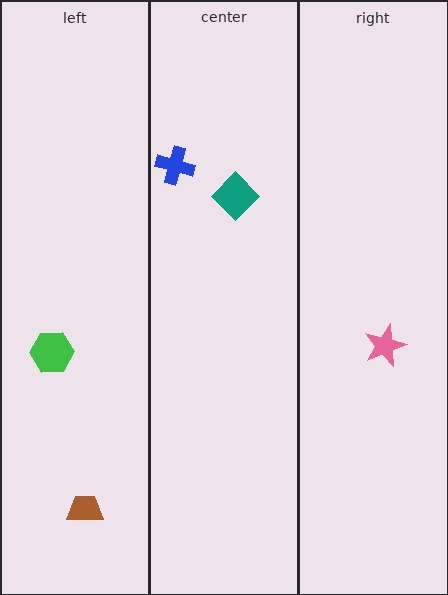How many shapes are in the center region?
2.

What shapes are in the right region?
The pink star.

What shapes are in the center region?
The blue cross, the teal diamond.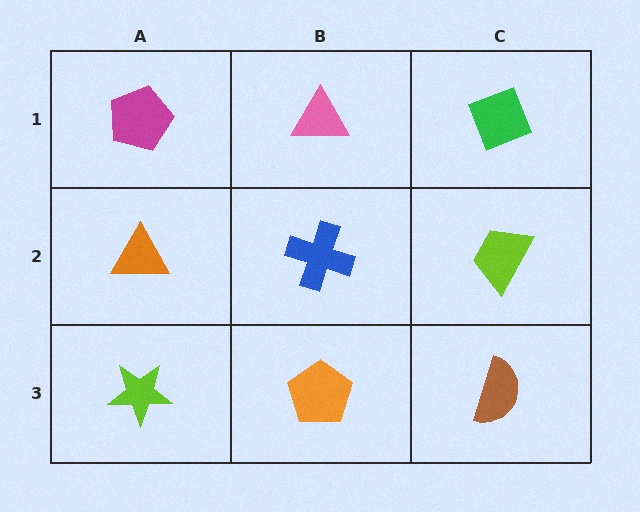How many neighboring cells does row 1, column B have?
3.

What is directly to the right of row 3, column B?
A brown semicircle.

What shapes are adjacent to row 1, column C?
A lime trapezoid (row 2, column C), a pink triangle (row 1, column B).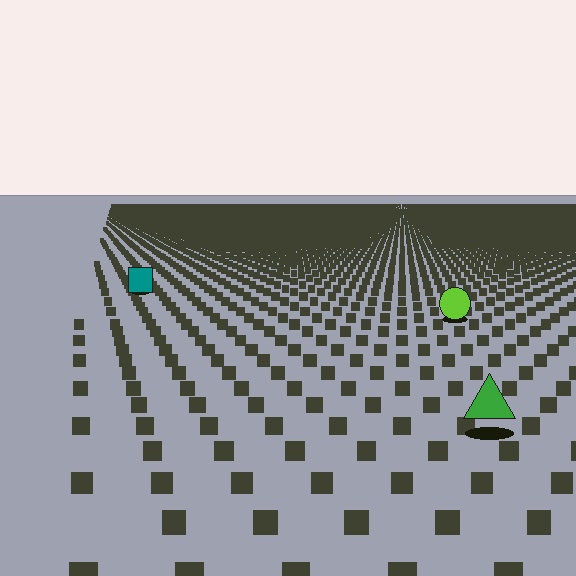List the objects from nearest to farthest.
From nearest to farthest: the green triangle, the lime circle, the teal square.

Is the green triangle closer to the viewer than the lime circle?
Yes. The green triangle is closer — you can tell from the texture gradient: the ground texture is coarser near it.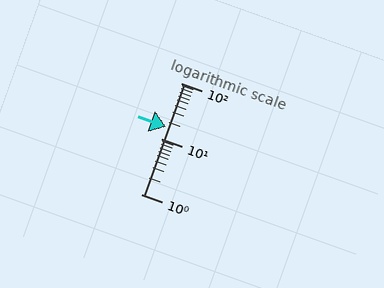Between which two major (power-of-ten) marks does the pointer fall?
The pointer is between 10 and 100.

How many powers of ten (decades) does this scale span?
The scale spans 2 decades, from 1 to 100.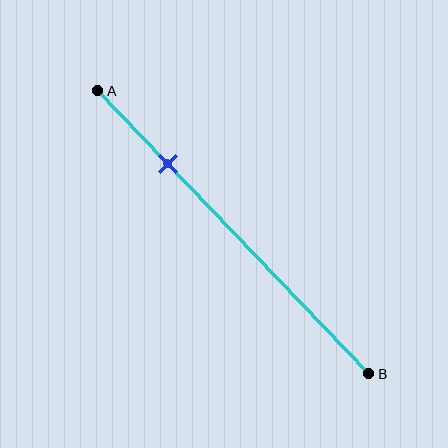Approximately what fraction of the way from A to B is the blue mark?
The blue mark is approximately 25% of the way from A to B.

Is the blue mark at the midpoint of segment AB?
No, the mark is at about 25% from A, not at the 50% midpoint.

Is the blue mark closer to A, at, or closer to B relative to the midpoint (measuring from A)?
The blue mark is closer to point A than the midpoint of segment AB.